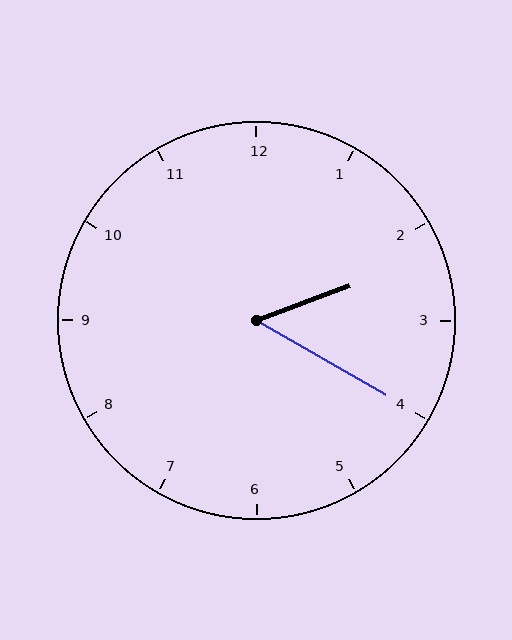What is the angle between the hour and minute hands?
Approximately 50 degrees.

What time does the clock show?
2:20.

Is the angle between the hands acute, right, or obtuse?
It is acute.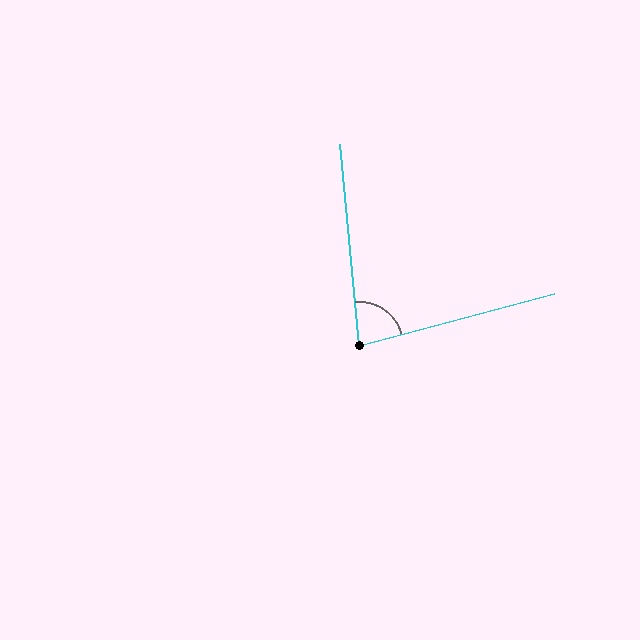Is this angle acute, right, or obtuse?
It is acute.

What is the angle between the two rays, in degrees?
Approximately 80 degrees.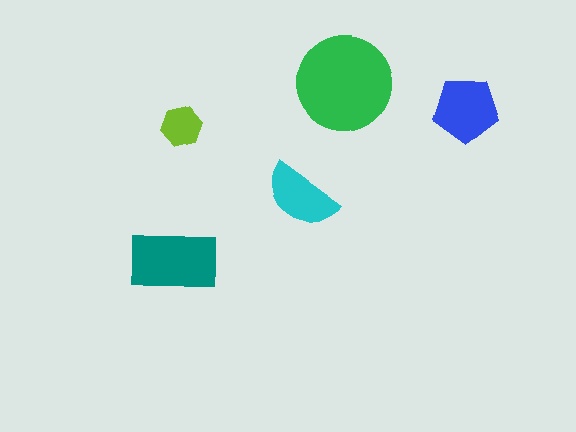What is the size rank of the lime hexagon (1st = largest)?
5th.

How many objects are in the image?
There are 5 objects in the image.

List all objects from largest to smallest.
The green circle, the teal rectangle, the blue pentagon, the cyan semicircle, the lime hexagon.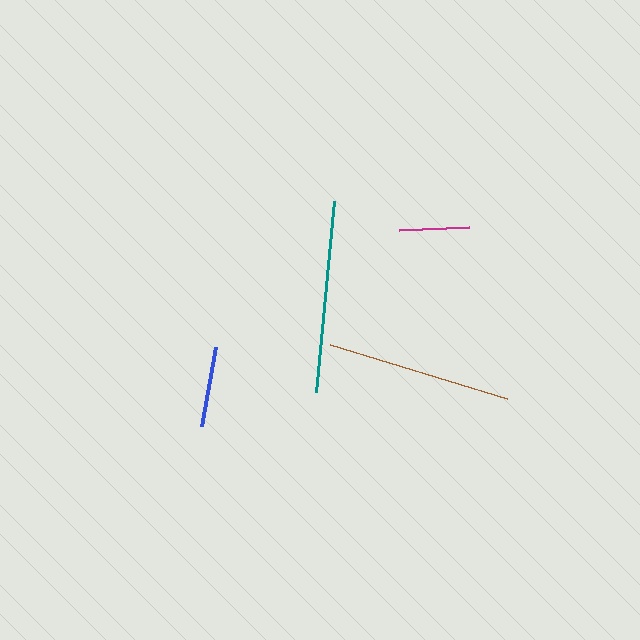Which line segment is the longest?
The teal line is the longest at approximately 192 pixels.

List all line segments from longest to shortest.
From longest to shortest: teal, brown, blue, magenta.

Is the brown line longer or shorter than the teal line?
The teal line is longer than the brown line.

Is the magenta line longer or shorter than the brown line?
The brown line is longer than the magenta line.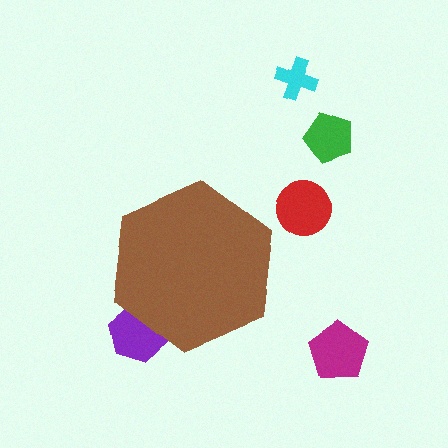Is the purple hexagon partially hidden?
Yes, the purple hexagon is partially hidden behind the brown hexagon.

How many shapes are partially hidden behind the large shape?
1 shape is partially hidden.